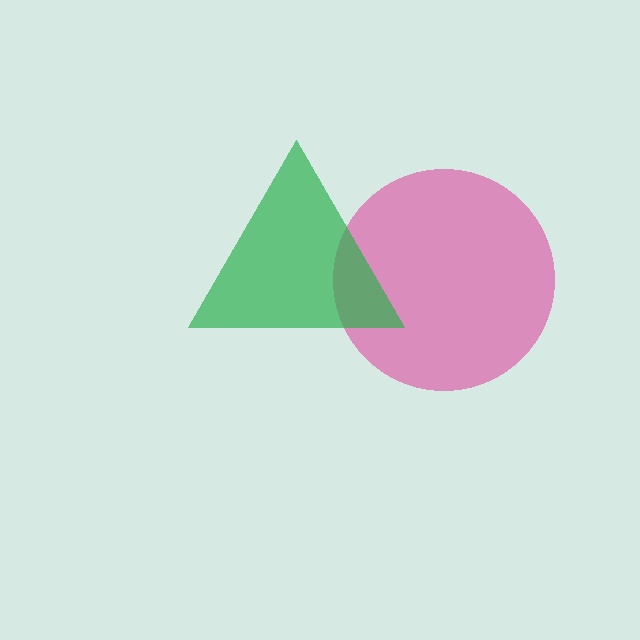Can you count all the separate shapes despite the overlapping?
Yes, there are 2 separate shapes.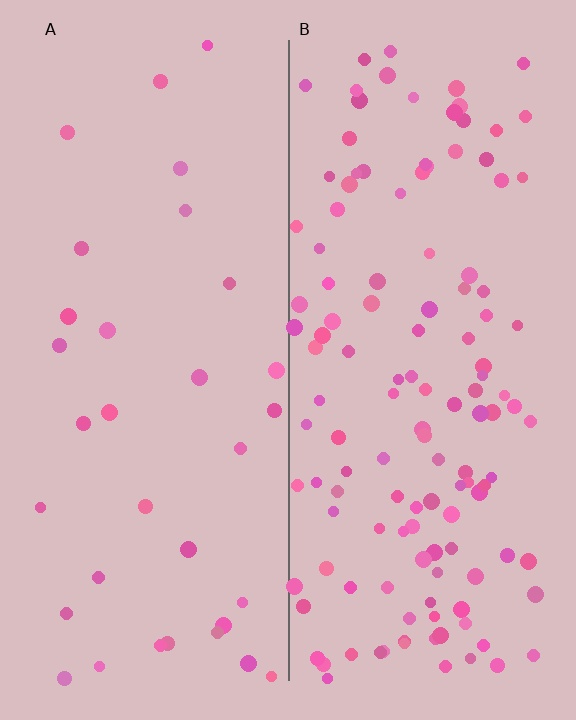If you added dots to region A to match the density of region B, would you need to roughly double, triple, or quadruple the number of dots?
Approximately quadruple.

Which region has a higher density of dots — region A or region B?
B (the right).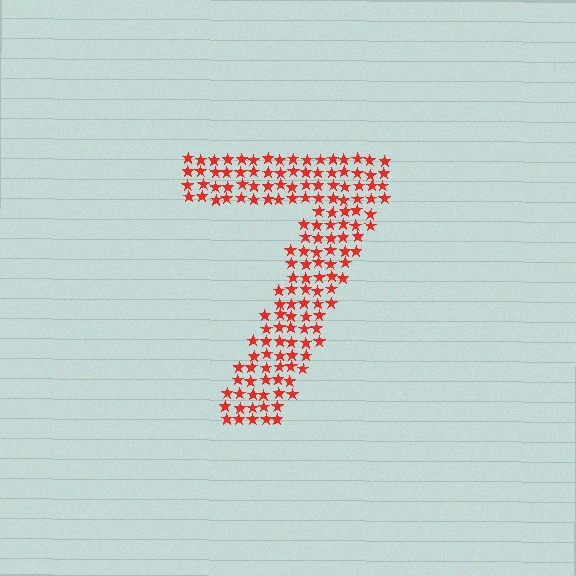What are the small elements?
The small elements are stars.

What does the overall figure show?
The overall figure shows the digit 7.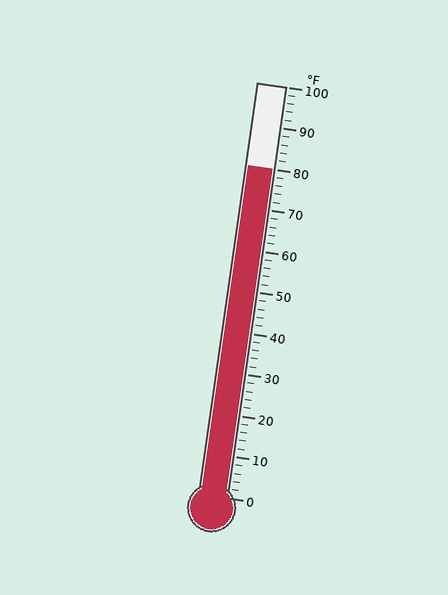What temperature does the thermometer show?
The thermometer shows approximately 80°F.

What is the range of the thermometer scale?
The thermometer scale ranges from 0°F to 100°F.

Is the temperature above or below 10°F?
The temperature is above 10°F.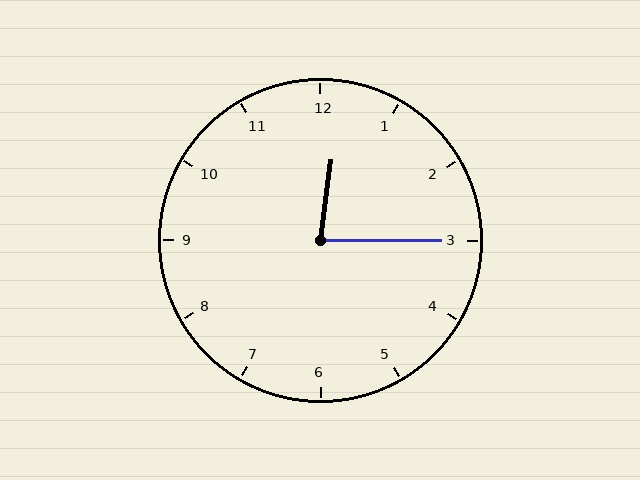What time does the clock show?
12:15.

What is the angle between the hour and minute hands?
Approximately 82 degrees.